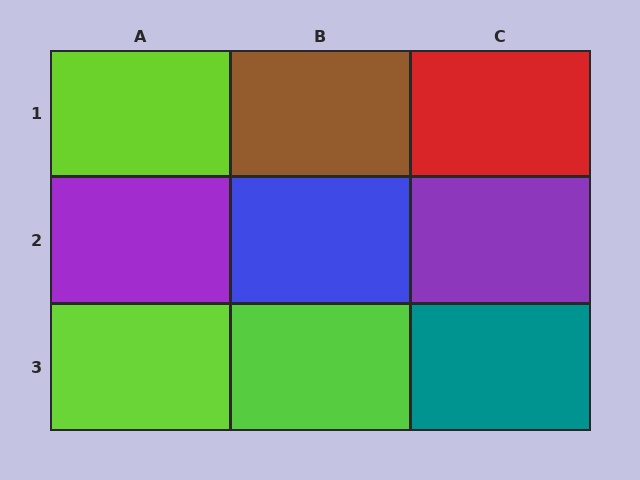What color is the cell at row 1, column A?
Lime.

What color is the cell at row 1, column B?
Brown.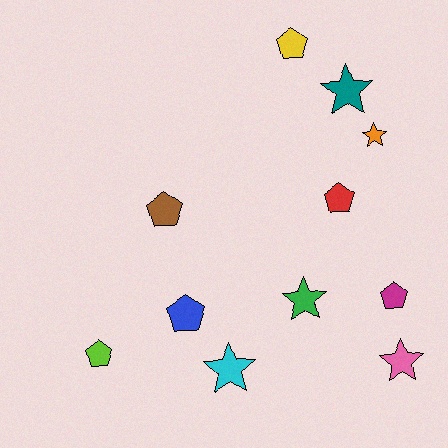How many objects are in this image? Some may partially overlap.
There are 11 objects.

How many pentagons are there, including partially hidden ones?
There are 6 pentagons.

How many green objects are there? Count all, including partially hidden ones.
There is 1 green object.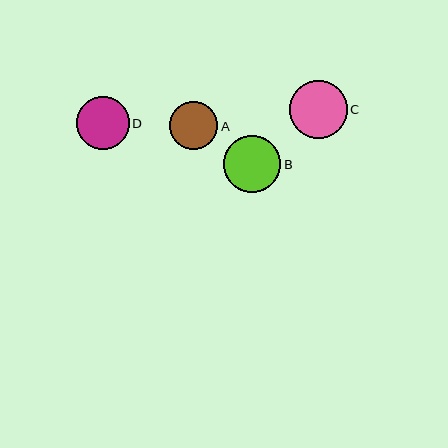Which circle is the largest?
Circle C is the largest with a size of approximately 58 pixels.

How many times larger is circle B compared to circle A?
Circle B is approximately 1.2 times the size of circle A.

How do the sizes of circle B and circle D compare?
Circle B and circle D are approximately the same size.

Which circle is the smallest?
Circle A is the smallest with a size of approximately 48 pixels.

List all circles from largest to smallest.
From largest to smallest: C, B, D, A.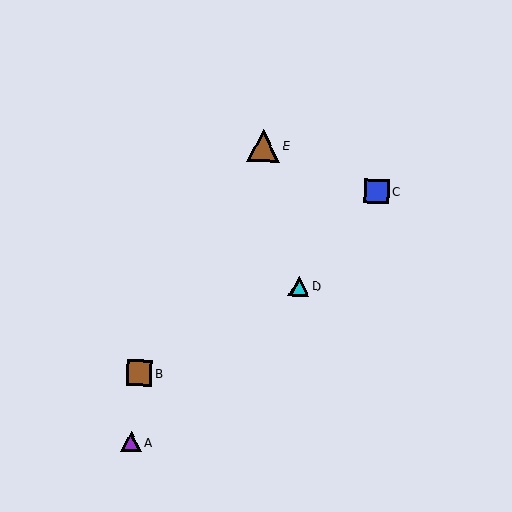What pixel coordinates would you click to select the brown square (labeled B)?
Click at (139, 373) to select the brown square B.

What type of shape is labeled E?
Shape E is a brown triangle.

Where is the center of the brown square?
The center of the brown square is at (139, 373).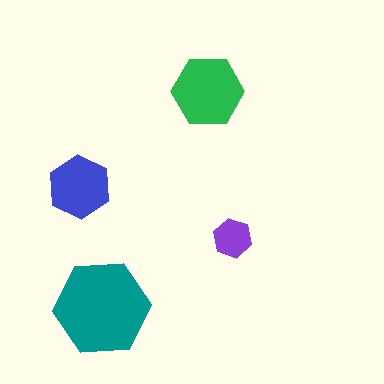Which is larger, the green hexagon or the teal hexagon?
The teal one.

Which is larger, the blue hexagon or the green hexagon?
The green one.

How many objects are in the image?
There are 4 objects in the image.